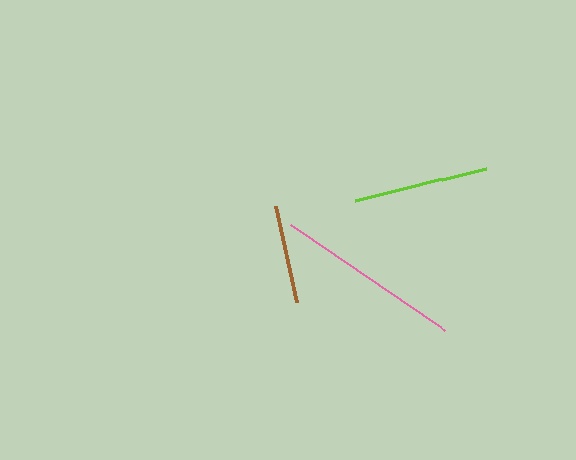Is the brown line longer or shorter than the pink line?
The pink line is longer than the brown line.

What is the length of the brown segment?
The brown segment is approximately 98 pixels long.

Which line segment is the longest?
The pink line is the longest at approximately 186 pixels.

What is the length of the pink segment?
The pink segment is approximately 186 pixels long.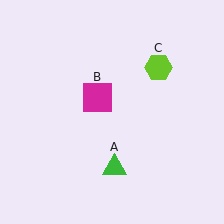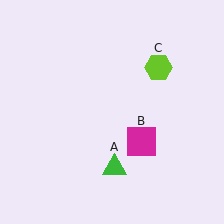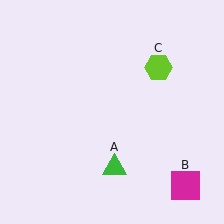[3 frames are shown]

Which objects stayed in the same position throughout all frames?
Green triangle (object A) and lime hexagon (object C) remained stationary.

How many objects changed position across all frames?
1 object changed position: magenta square (object B).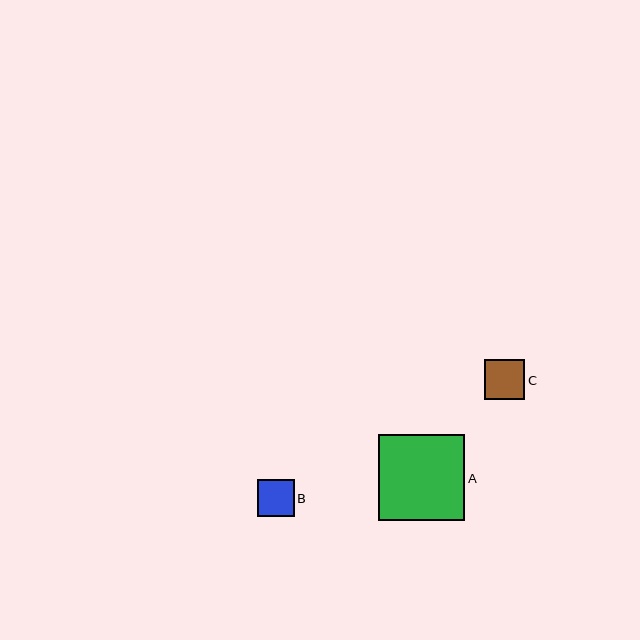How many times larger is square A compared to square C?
Square A is approximately 2.1 times the size of square C.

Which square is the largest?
Square A is the largest with a size of approximately 87 pixels.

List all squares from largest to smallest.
From largest to smallest: A, C, B.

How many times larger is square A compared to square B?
Square A is approximately 2.4 times the size of square B.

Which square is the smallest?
Square B is the smallest with a size of approximately 37 pixels.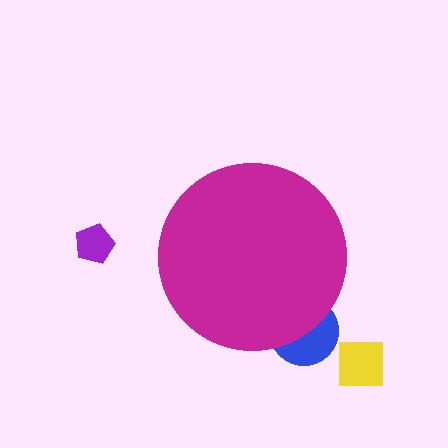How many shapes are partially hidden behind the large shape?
1 shape is partially hidden.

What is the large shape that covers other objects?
A magenta circle.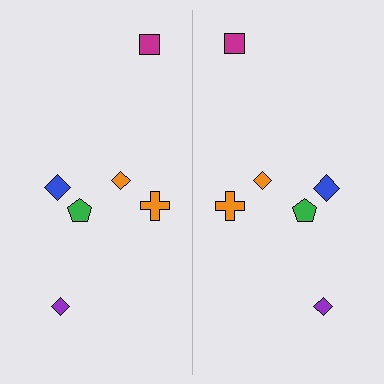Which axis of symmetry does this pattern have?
The pattern has a vertical axis of symmetry running through the center of the image.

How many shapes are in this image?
There are 12 shapes in this image.